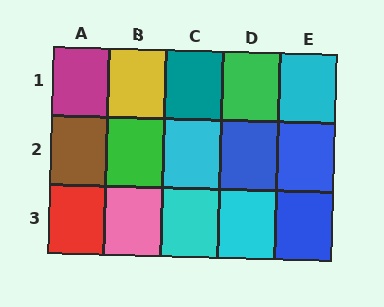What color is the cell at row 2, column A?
Brown.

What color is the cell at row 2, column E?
Blue.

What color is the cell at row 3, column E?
Blue.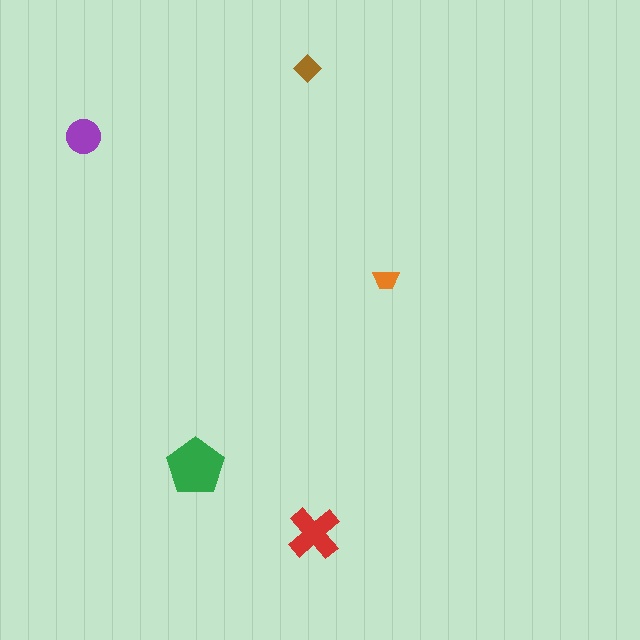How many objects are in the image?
There are 5 objects in the image.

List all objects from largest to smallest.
The green pentagon, the red cross, the purple circle, the brown diamond, the orange trapezoid.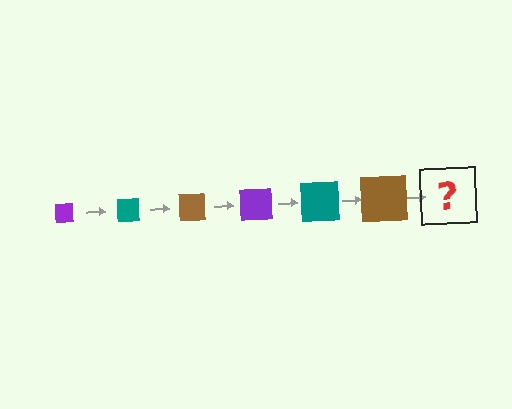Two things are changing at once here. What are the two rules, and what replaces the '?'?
The two rules are that the square grows larger each step and the color cycles through purple, teal, and brown. The '?' should be a purple square, larger than the previous one.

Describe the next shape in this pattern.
It should be a purple square, larger than the previous one.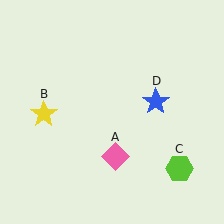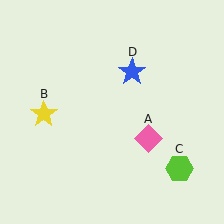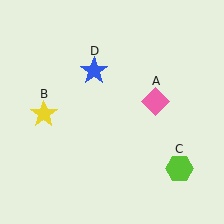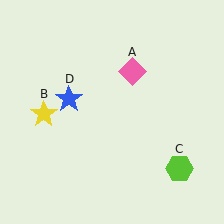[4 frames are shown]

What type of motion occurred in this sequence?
The pink diamond (object A), blue star (object D) rotated counterclockwise around the center of the scene.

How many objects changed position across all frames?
2 objects changed position: pink diamond (object A), blue star (object D).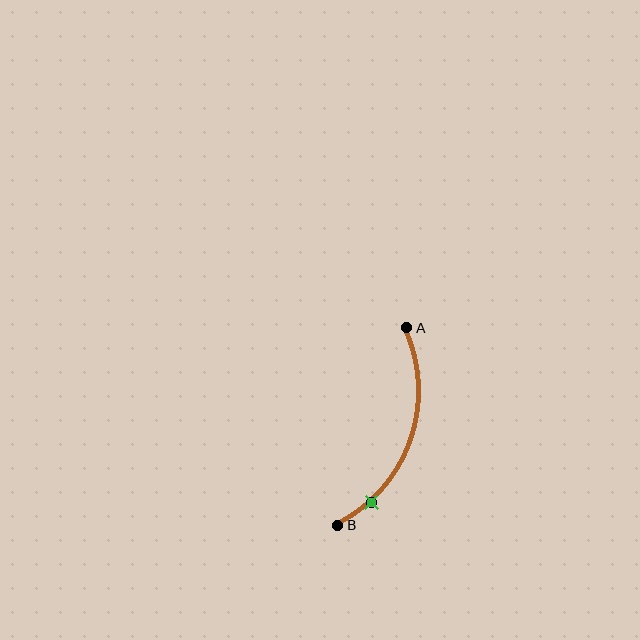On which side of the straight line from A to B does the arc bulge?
The arc bulges to the right of the straight line connecting A and B.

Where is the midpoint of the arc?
The arc midpoint is the point on the curve farthest from the straight line joining A and B. It sits to the right of that line.